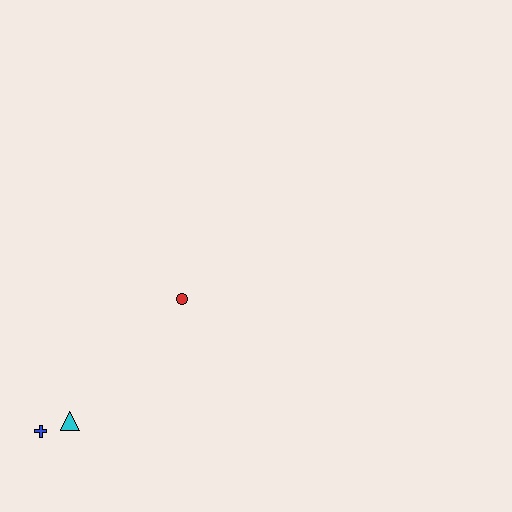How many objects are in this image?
There are 3 objects.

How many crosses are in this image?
There is 1 cross.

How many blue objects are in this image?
There is 1 blue object.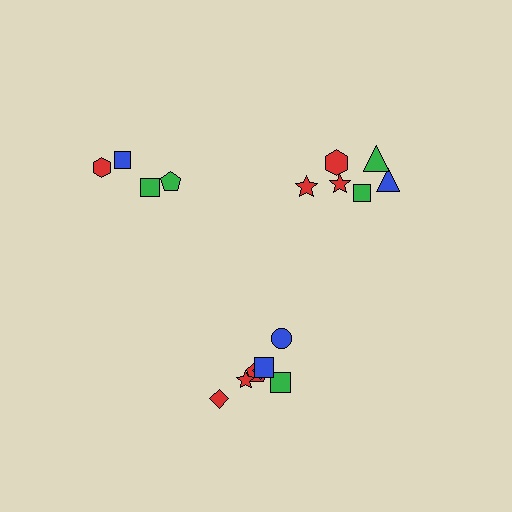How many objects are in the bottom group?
There are 7 objects.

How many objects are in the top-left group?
There are 4 objects.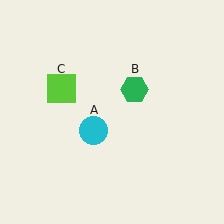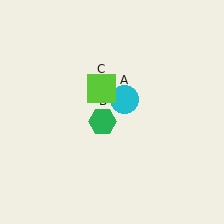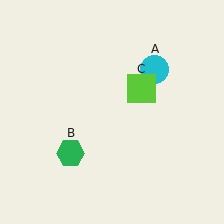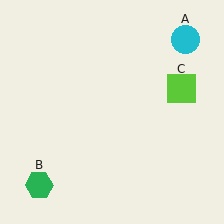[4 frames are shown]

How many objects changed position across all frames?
3 objects changed position: cyan circle (object A), green hexagon (object B), lime square (object C).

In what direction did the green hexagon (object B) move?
The green hexagon (object B) moved down and to the left.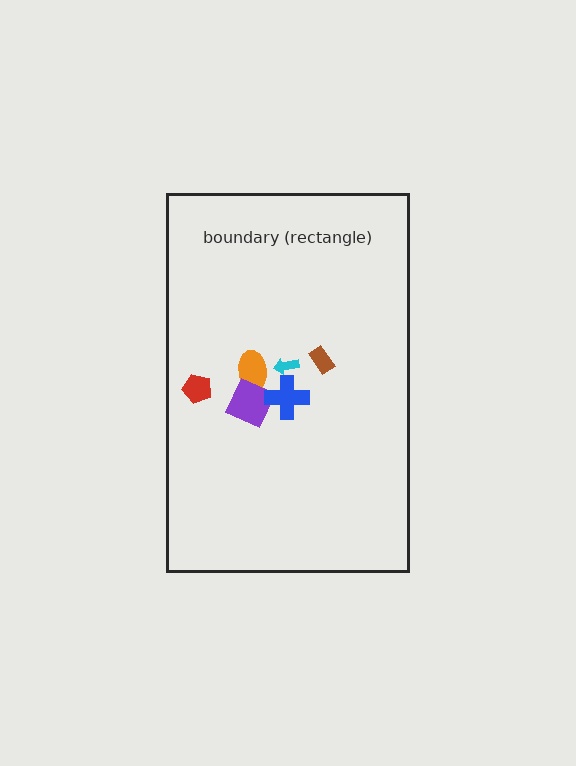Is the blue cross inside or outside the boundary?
Inside.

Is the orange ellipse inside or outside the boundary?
Inside.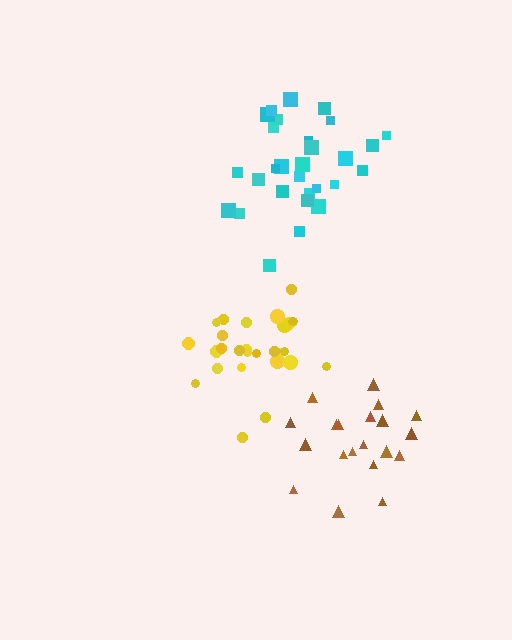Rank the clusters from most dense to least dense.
yellow, brown, cyan.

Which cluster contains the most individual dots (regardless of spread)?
Yellow (29).